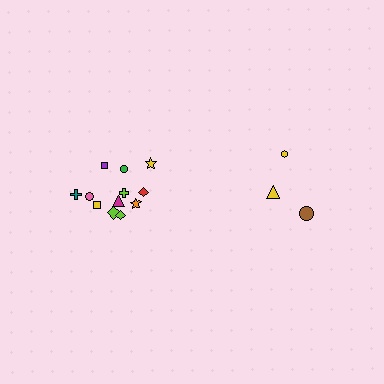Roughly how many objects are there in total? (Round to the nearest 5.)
Roughly 15 objects in total.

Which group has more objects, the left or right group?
The left group.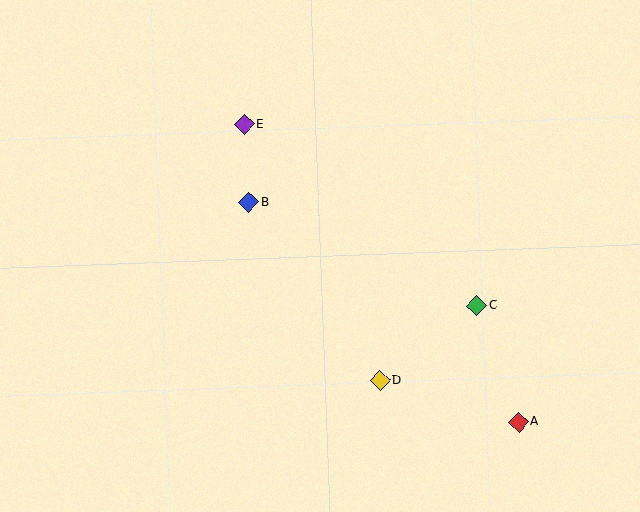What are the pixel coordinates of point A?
Point A is at (518, 422).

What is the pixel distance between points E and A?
The distance between E and A is 405 pixels.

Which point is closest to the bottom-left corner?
Point B is closest to the bottom-left corner.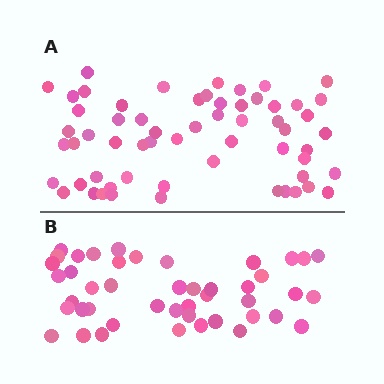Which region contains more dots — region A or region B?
Region A (the top region) has more dots.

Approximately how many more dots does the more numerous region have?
Region A has approximately 15 more dots than region B.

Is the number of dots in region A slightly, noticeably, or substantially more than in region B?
Region A has noticeably more, but not dramatically so. The ratio is roughly 1.3 to 1.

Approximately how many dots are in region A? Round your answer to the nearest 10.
About 60 dots.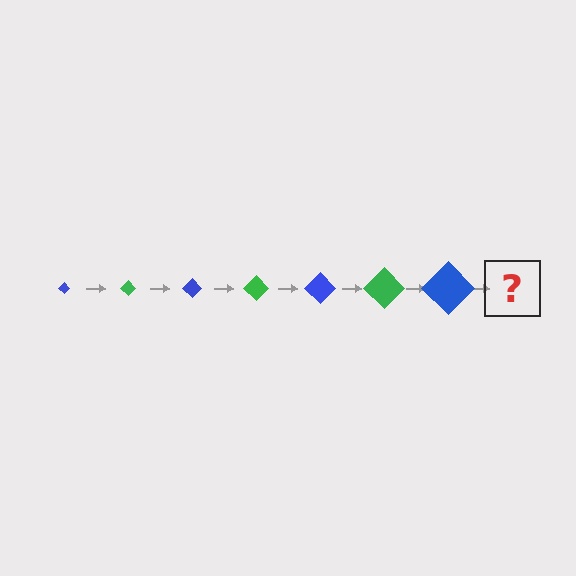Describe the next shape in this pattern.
It should be a green diamond, larger than the previous one.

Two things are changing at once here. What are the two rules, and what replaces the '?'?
The two rules are that the diamond grows larger each step and the color cycles through blue and green. The '?' should be a green diamond, larger than the previous one.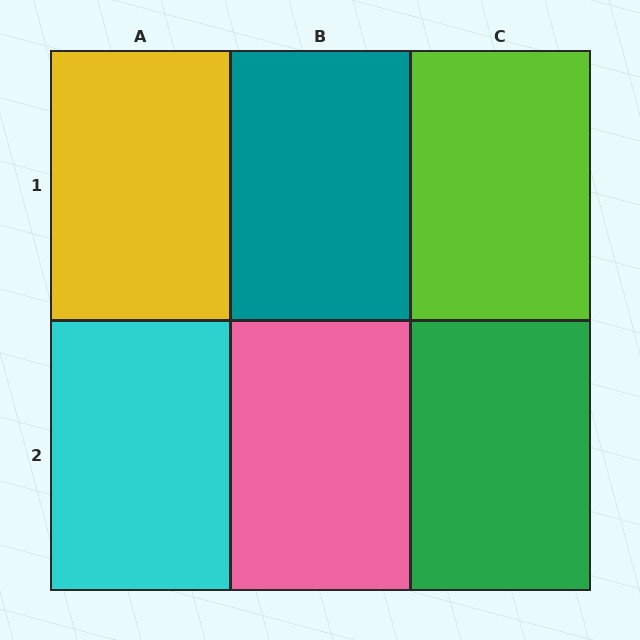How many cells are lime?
1 cell is lime.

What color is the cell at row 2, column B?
Pink.